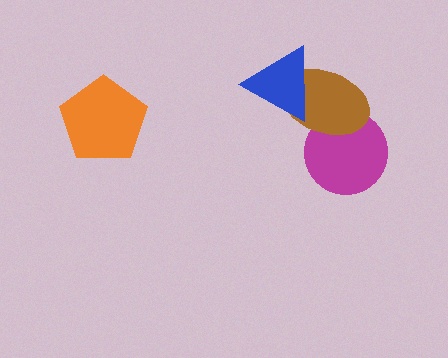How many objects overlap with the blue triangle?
1 object overlaps with the blue triangle.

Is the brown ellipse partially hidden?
Yes, it is partially covered by another shape.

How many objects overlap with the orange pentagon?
0 objects overlap with the orange pentagon.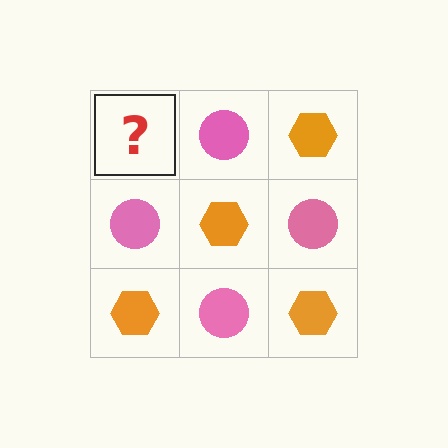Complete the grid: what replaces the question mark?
The question mark should be replaced with an orange hexagon.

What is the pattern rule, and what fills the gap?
The rule is that it alternates orange hexagon and pink circle in a checkerboard pattern. The gap should be filled with an orange hexagon.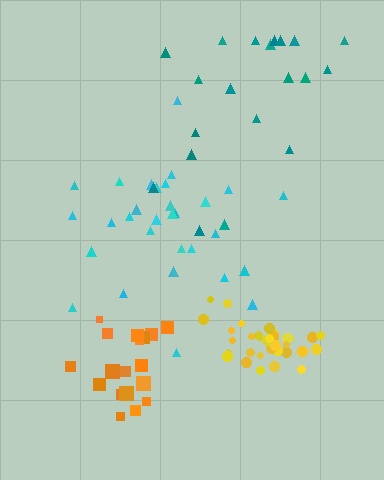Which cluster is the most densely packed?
Yellow.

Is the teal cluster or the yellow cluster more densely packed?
Yellow.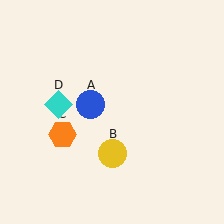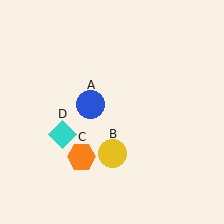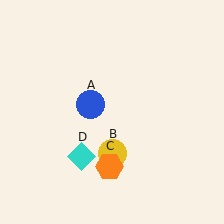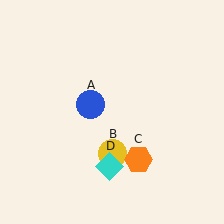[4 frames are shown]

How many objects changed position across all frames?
2 objects changed position: orange hexagon (object C), cyan diamond (object D).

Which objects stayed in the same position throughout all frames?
Blue circle (object A) and yellow circle (object B) remained stationary.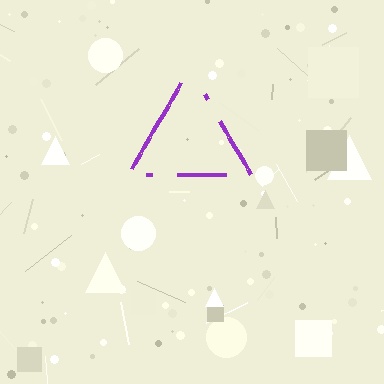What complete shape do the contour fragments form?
The contour fragments form a triangle.